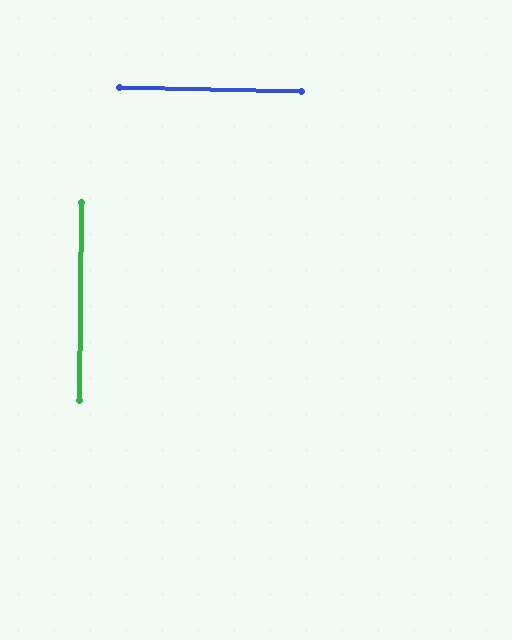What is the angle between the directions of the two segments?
Approximately 89 degrees.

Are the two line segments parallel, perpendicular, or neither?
Perpendicular — they meet at approximately 89°.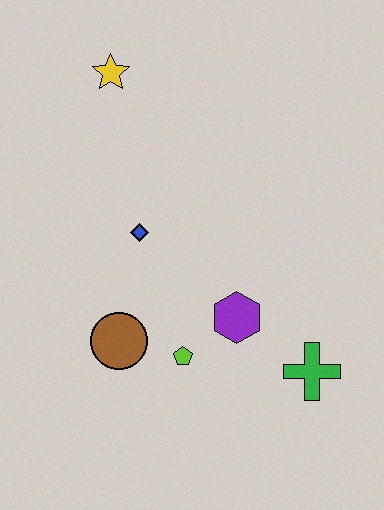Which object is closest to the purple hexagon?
The lime pentagon is closest to the purple hexagon.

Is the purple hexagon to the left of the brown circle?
No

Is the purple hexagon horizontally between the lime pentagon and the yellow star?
No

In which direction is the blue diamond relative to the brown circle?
The blue diamond is above the brown circle.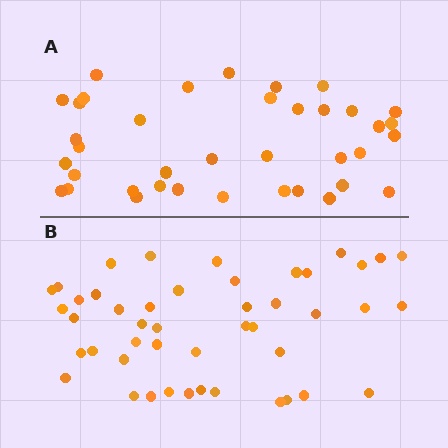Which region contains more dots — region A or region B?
Region B (the bottom region) has more dots.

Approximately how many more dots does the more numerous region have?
Region B has roughly 8 or so more dots than region A.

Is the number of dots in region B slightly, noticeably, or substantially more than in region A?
Region B has only slightly more — the two regions are fairly close. The ratio is roughly 1.2 to 1.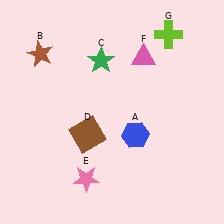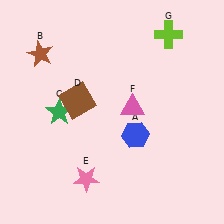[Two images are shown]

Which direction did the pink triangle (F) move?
The pink triangle (F) moved down.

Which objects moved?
The objects that moved are: the green star (C), the brown square (D), the pink triangle (F).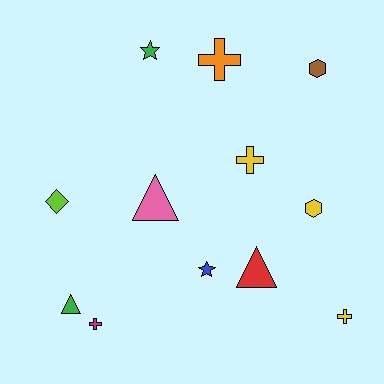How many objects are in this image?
There are 12 objects.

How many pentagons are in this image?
There are no pentagons.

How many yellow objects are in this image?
There are 3 yellow objects.